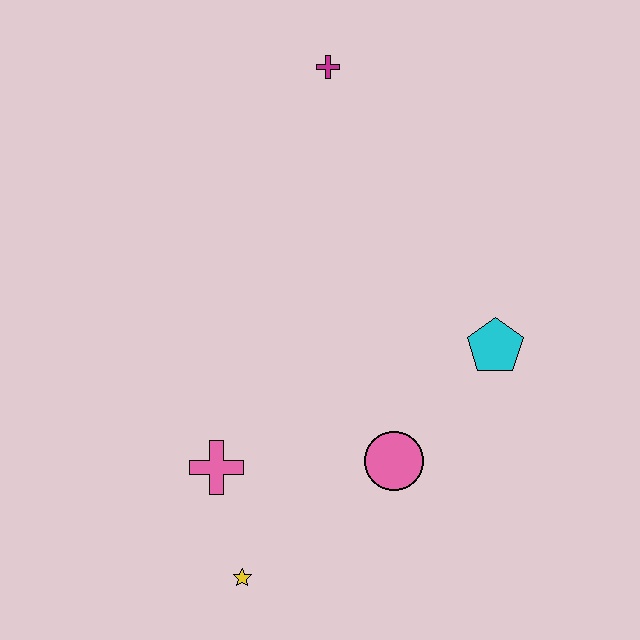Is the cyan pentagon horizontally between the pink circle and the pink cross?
No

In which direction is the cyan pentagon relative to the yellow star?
The cyan pentagon is to the right of the yellow star.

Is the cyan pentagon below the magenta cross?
Yes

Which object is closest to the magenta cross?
The cyan pentagon is closest to the magenta cross.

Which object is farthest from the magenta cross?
The yellow star is farthest from the magenta cross.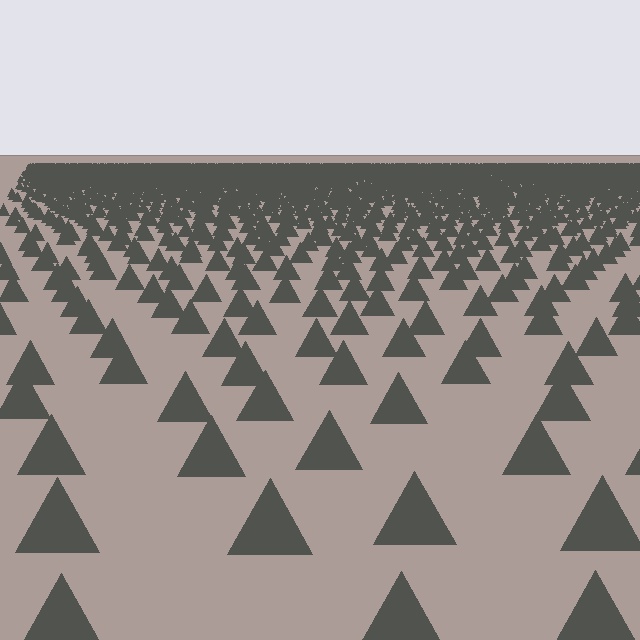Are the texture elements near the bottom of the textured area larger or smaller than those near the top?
Larger. Near the bottom, elements are closer to the viewer and appear at a bigger on-screen size.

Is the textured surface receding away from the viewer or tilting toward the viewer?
The surface is receding away from the viewer. Texture elements get smaller and denser toward the top.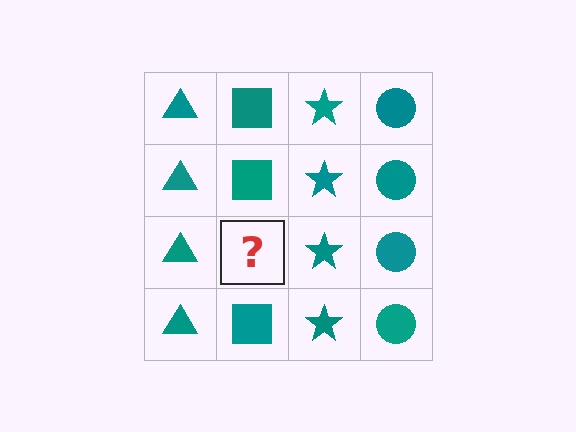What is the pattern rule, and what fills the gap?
The rule is that each column has a consistent shape. The gap should be filled with a teal square.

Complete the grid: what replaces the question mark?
The question mark should be replaced with a teal square.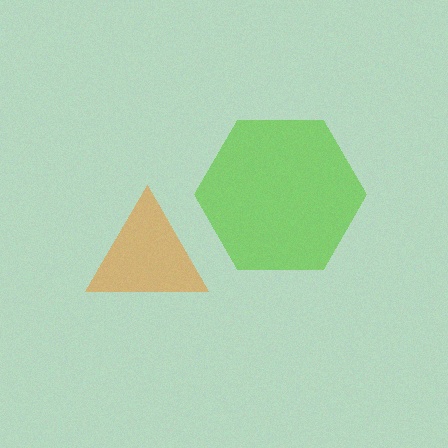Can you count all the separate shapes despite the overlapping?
Yes, there are 2 separate shapes.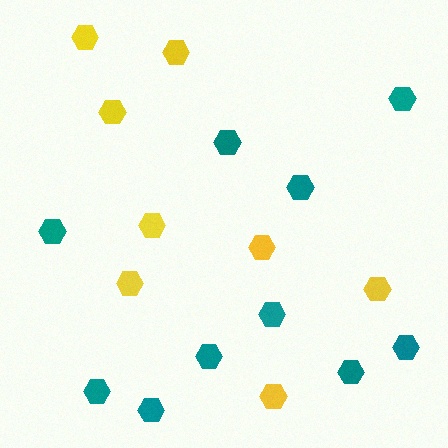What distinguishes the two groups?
There are 2 groups: one group of yellow hexagons (8) and one group of teal hexagons (10).